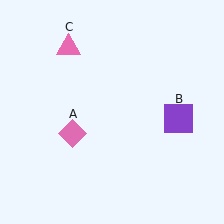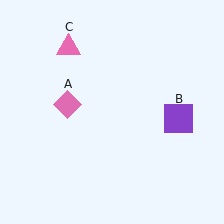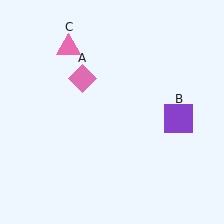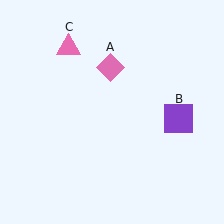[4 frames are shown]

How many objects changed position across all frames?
1 object changed position: pink diamond (object A).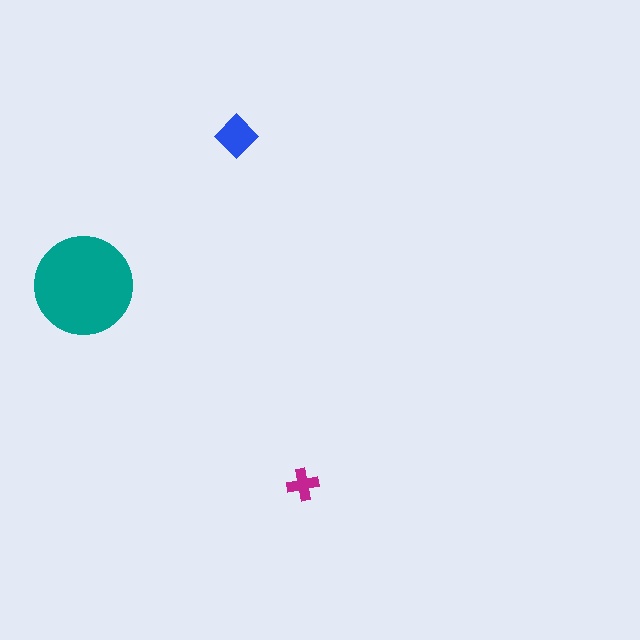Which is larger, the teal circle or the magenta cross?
The teal circle.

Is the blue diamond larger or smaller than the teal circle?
Smaller.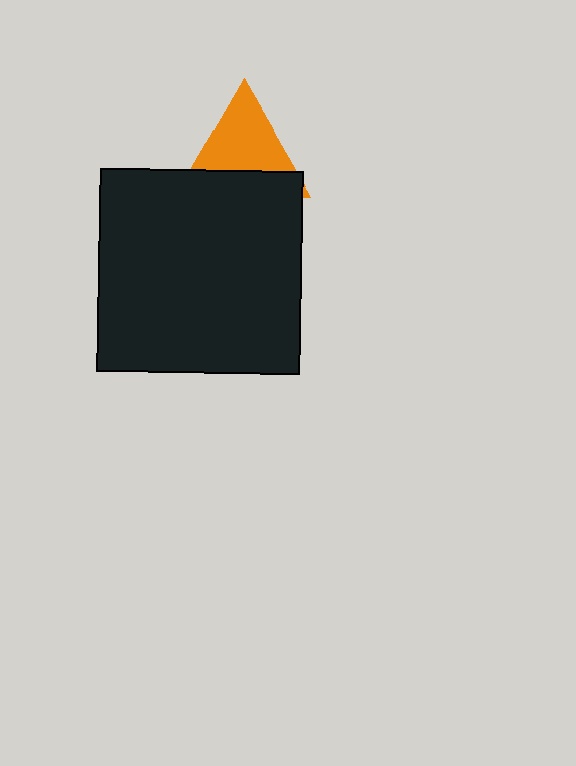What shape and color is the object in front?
The object in front is a black square.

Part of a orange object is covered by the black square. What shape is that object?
It is a triangle.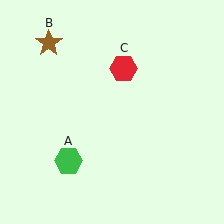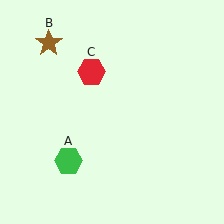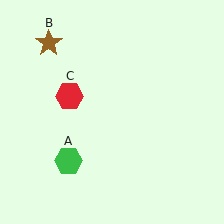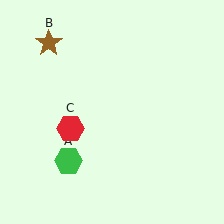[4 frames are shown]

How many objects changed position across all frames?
1 object changed position: red hexagon (object C).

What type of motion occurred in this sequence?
The red hexagon (object C) rotated counterclockwise around the center of the scene.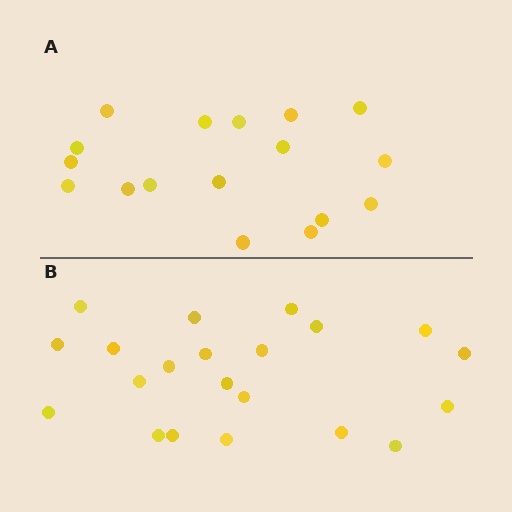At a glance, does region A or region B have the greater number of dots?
Region B (the bottom region) has more dots.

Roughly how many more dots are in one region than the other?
Region B has about 4 more dots than region A.